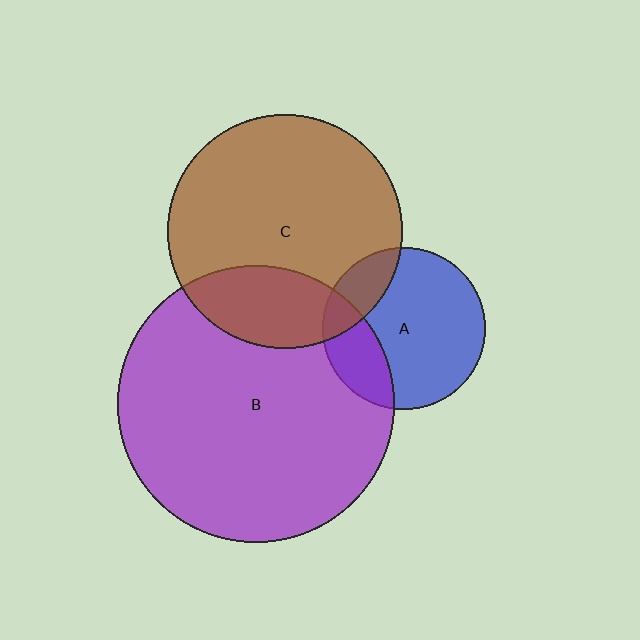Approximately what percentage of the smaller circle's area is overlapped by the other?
Approximately 25%.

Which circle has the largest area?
Circle B (purple).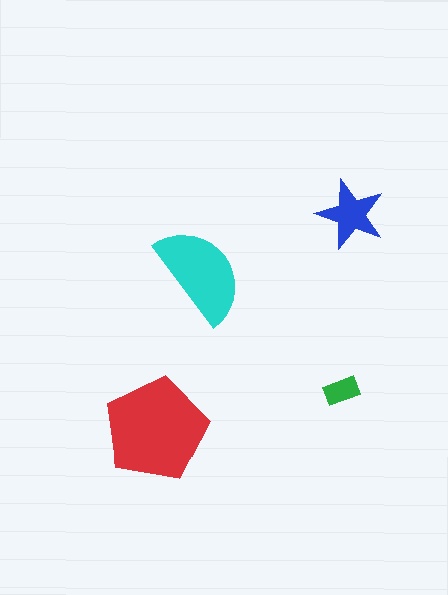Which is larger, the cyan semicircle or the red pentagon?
The red pentagon.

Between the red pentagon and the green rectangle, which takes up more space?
The red pentagon.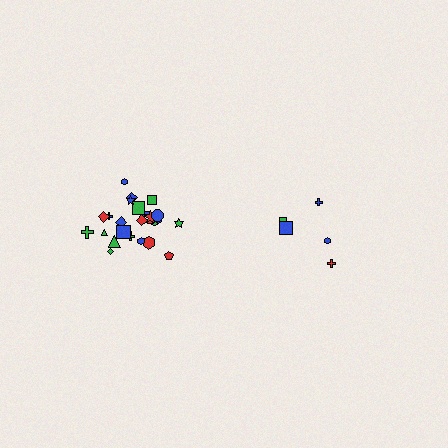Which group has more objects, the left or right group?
The left group.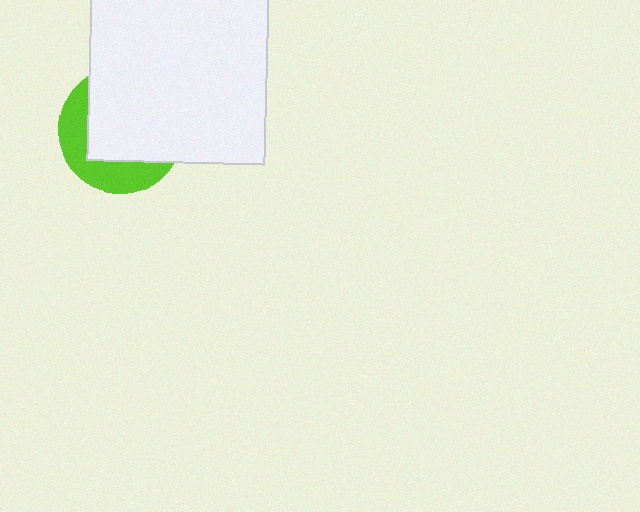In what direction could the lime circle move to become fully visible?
The lime circle could move toward the lower-left. That would shift it out from behind the white square entirely.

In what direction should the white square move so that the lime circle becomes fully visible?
The white square should move toward the upper-right. That is the shortest direction to clear the overlap and leave the lime circle fully visible.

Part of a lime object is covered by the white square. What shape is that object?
It is a circle.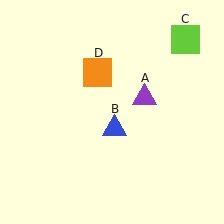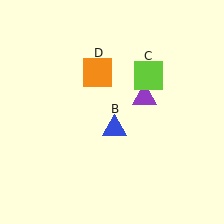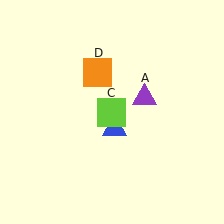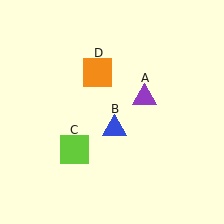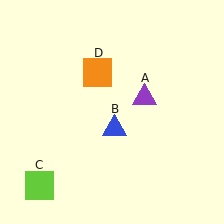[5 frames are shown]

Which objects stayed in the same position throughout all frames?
Purple triangle (object A) and blue triangle (object B) and orange square (object D) remained stationary.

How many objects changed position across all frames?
1 object changed position: lime square (object C).